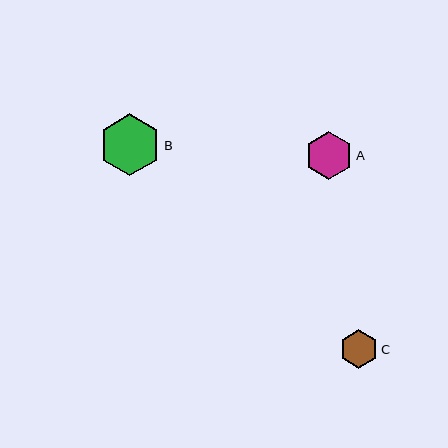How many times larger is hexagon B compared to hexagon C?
Hexagon B is approximately 1.6 times the size of hexagon C.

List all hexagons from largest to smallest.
From largest to smallest: B, A, C.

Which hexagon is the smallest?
Hexagon C is the smallest with a size of approximately 39 pixels.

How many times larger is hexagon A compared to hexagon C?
Hexagon A is approximately 1.2 times the size of hexagon C.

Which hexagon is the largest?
Hexagon B is the largest with a size of approximately 62 pixels.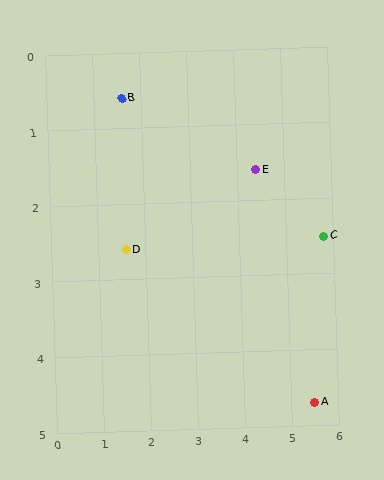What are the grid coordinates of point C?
Point C is at approximately (5.8, 2.5).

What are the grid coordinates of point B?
Point B is at approximately (1.6, 0.6).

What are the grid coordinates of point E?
Point E is at approximately (4.4, 1.6).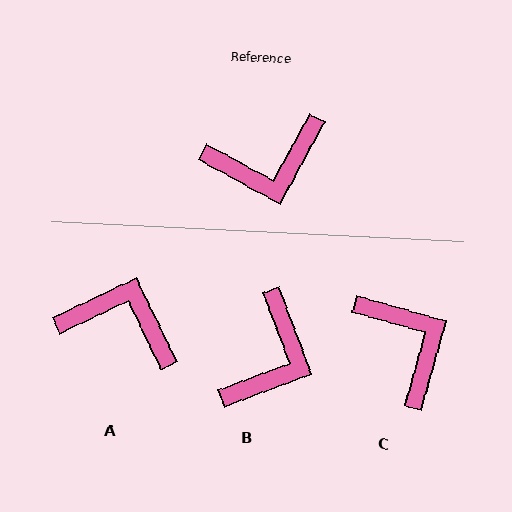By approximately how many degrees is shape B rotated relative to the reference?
Approximately 49 degrees counter-clockwise.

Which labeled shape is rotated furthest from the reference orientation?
A, about 144 degrees away.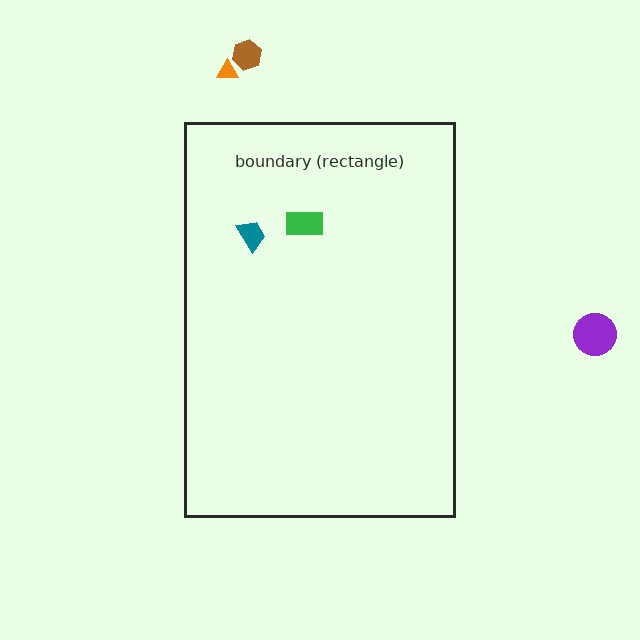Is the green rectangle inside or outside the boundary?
Inside.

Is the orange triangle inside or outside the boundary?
Outside.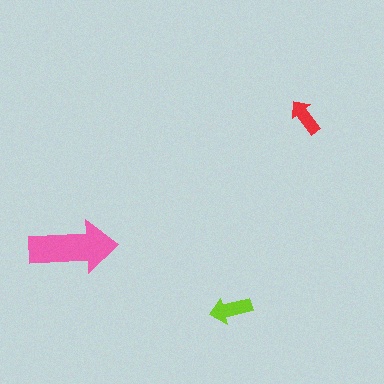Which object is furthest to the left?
The pink arrow is leftmost.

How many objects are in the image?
There are 3 objects in the image.